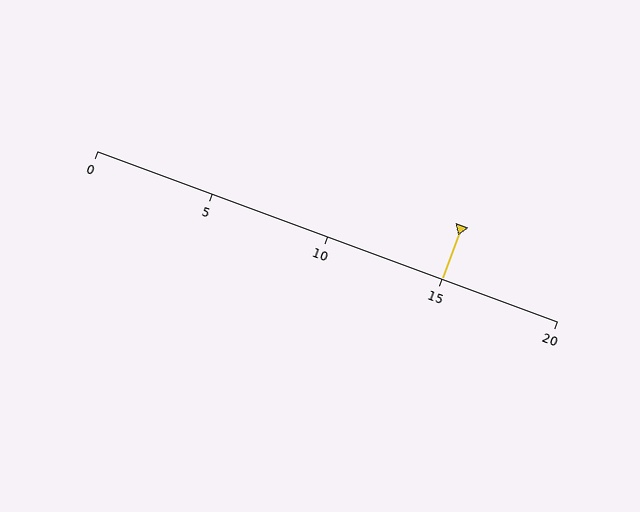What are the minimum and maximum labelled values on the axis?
The axis runs from 0 to 20.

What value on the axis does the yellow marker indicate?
The marker indicates approximately 15.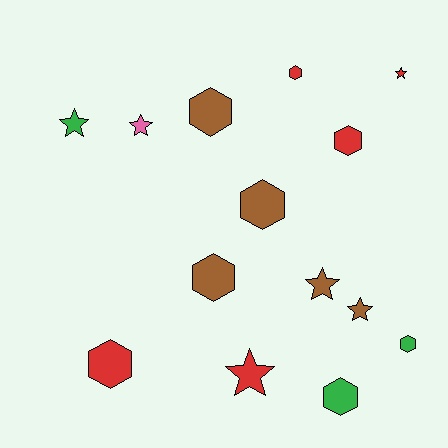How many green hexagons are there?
There are 2 green hexagons.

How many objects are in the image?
There are 14 objects.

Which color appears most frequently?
Brown, with 5 objects.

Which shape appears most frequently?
Hexagon, with 8 objects.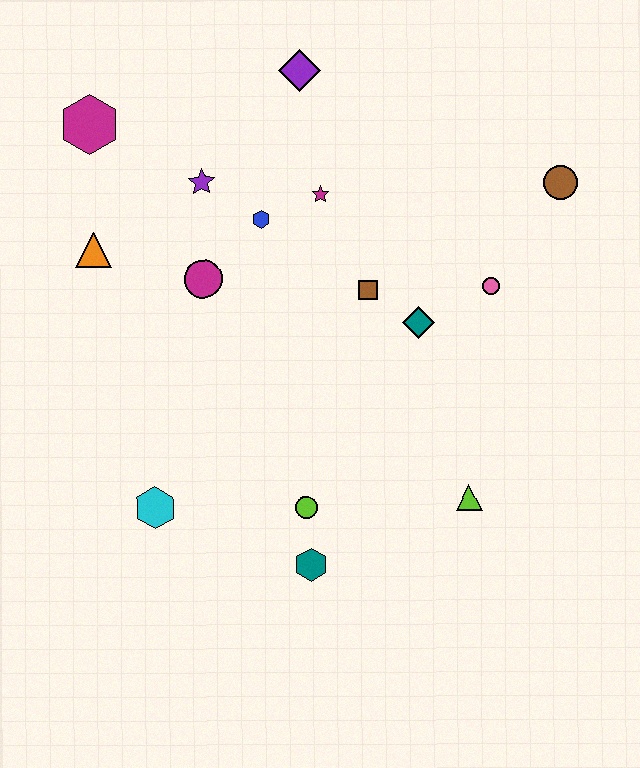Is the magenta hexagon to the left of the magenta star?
Yes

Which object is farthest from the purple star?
The lime triangle is farthest from the purple star.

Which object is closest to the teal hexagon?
The lime circle is closest to the teal hexagon.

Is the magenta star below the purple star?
Yes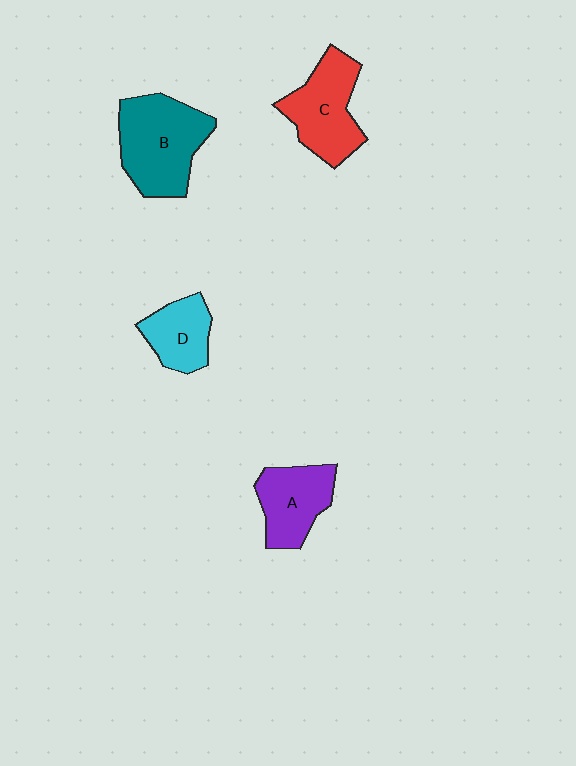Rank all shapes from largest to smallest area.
From largest to smallest: B (teal), C (red), A (purple), D (cyan).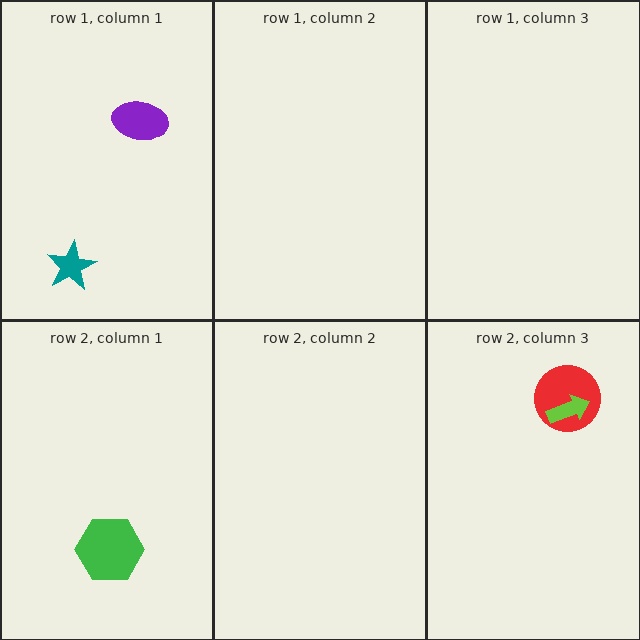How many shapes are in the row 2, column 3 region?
2.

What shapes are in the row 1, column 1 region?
The purple ellipse, the teal star.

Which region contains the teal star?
The row 1, column 1 region.